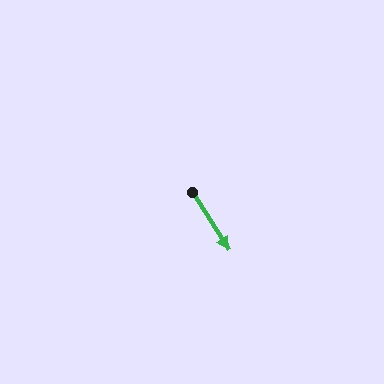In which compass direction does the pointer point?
Southeast.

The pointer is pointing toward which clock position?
Roughly 5 o'clock.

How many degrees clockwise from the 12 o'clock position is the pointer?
Approximately 148 degrees.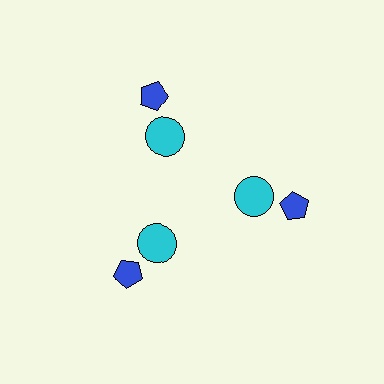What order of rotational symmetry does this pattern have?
This pattern has 3-fold rotational symmetry.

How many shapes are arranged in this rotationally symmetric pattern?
There are 6 shapes, arranged in 3 groups of 2.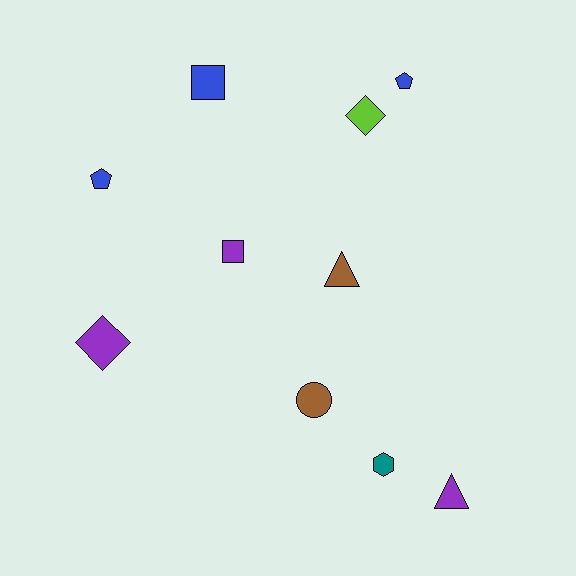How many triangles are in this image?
There are 2 triangles.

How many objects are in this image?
There are 10 objects.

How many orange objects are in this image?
There are no orange objects.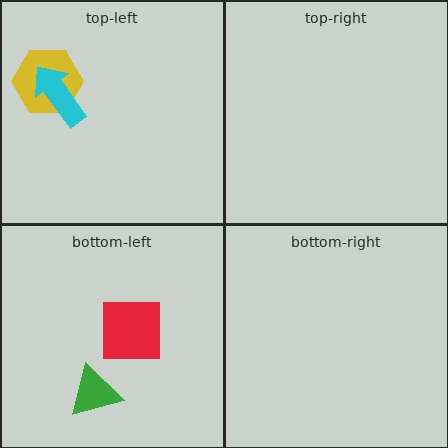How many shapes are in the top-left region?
2.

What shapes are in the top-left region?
The yellow hexagon, the cyan arrow.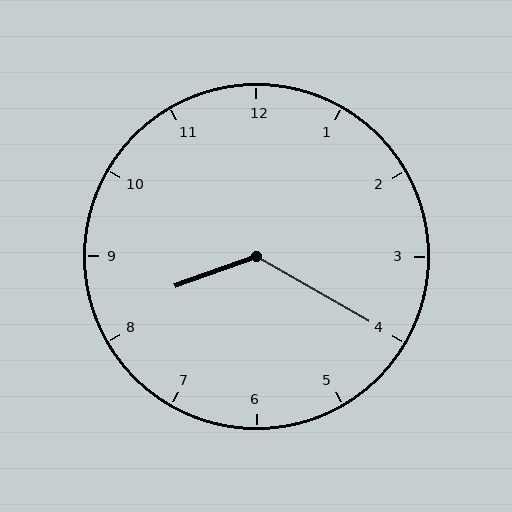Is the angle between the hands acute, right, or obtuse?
It is obtuse.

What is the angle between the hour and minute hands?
Approximately 130 degrees.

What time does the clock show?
8:20.